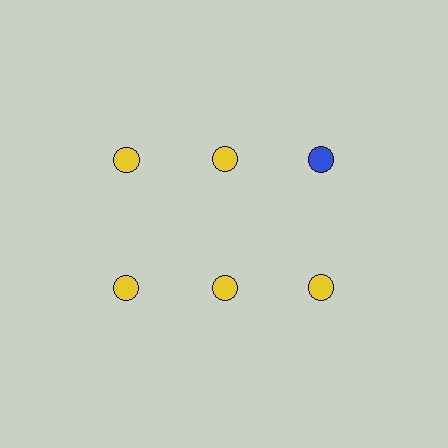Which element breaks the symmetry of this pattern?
The blue circle in the top row, center column breaks the symmetry. All other shapes are yellow circles.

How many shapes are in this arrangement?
There are 6 shapes arranged in a grid pattern.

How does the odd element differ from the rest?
It has a different color: blue instead of yellow.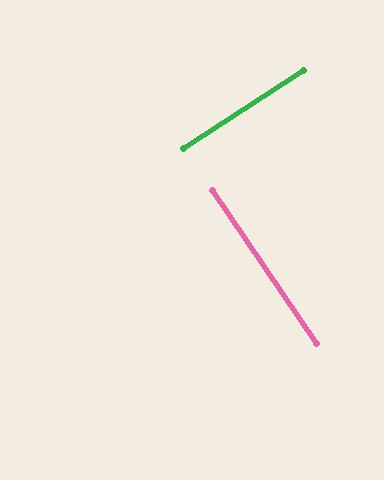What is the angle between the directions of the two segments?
Approximately 89 degrees.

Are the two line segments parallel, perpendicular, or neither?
Perpendicular — they meet at approximately 89°.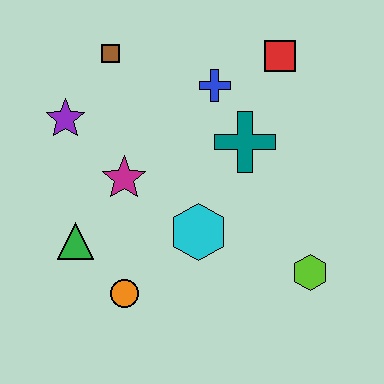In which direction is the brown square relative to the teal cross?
The brown square is to the left of the teal cross.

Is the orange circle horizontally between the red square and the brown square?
Yes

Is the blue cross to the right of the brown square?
Yes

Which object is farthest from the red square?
The orange circle is farthest from the red square.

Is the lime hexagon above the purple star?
No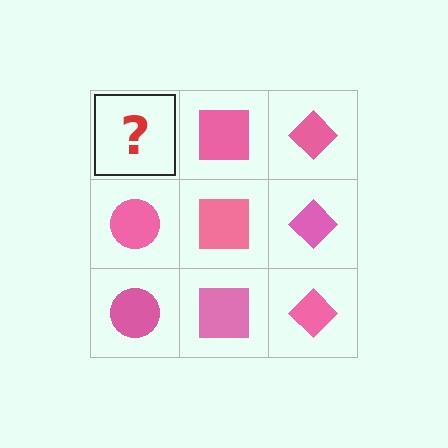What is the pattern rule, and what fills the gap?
The rule is that each column has a consistent shape. The gap should be filled with a pink circle.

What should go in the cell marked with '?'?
The missing cell should contain a pink circle.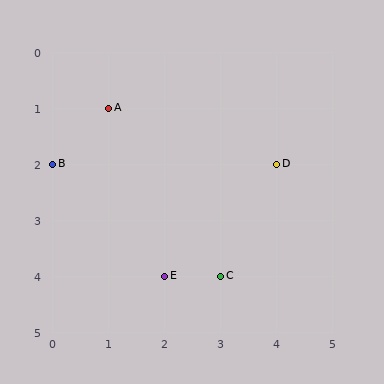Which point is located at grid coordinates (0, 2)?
Point B is at (0, 2).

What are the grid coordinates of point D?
Point D is at grid coordinates (4, 2).